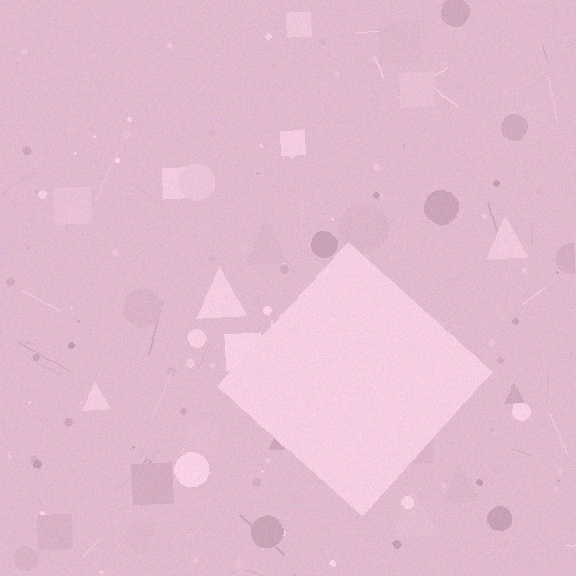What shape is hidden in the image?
A diamond is hidden in the image.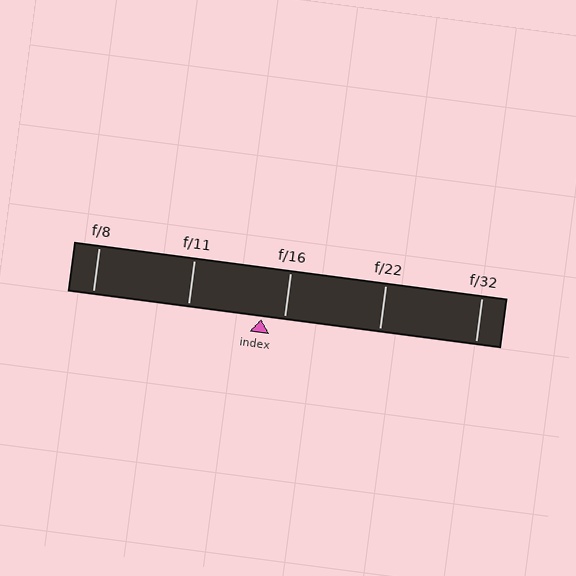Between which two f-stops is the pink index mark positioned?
The index mark is between f/11 and f/16.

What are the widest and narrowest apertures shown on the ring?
The widest aperture shown is f/8 and the narrowest is f/32.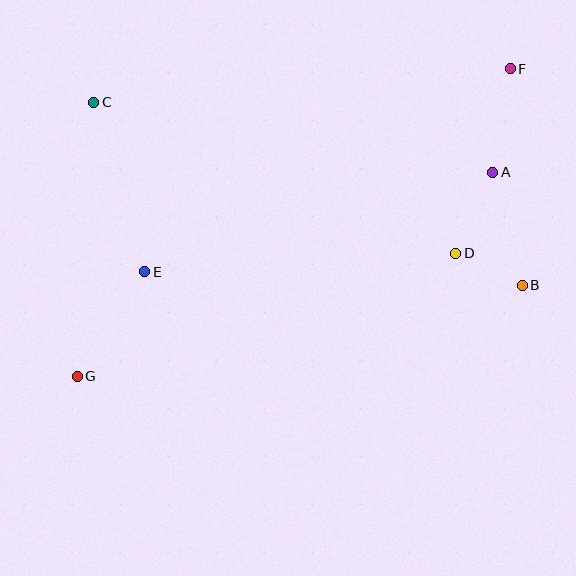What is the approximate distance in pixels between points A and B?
The distance between A and B is approximately 117 pixels.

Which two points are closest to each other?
Points B and D are closest to each other.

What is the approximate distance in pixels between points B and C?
The distance between B and C is approximately 466 pixels.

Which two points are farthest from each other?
Points F and G are farthest from each other.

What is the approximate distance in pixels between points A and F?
The distance between A and F is approximately 105 pixels.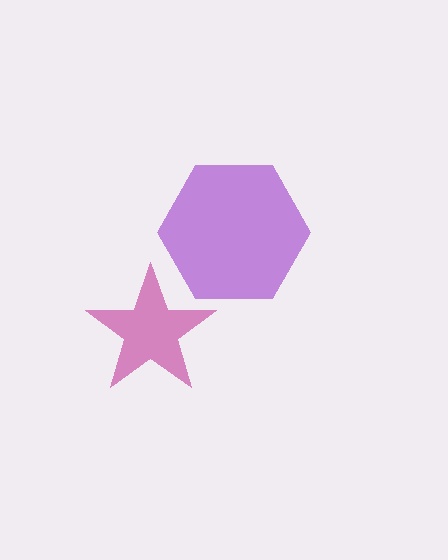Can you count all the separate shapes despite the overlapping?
Yes, there are 2 separate shapes.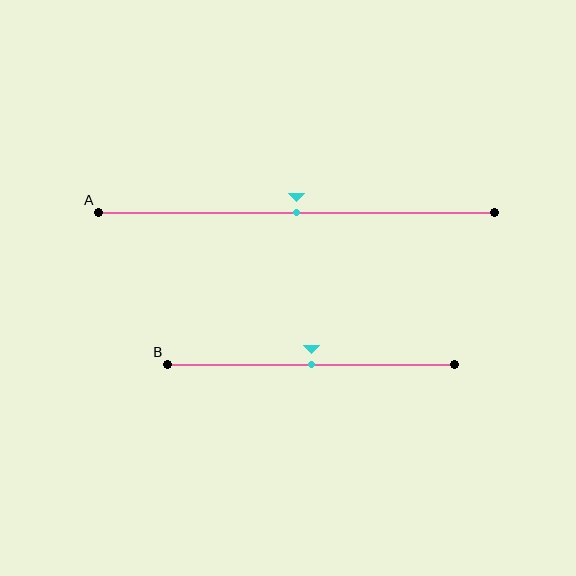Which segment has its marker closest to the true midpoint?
Segment A has its marker closest to the true midpoint.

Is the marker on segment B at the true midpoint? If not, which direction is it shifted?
Yes, the marker on segment B is at the true midpoint.